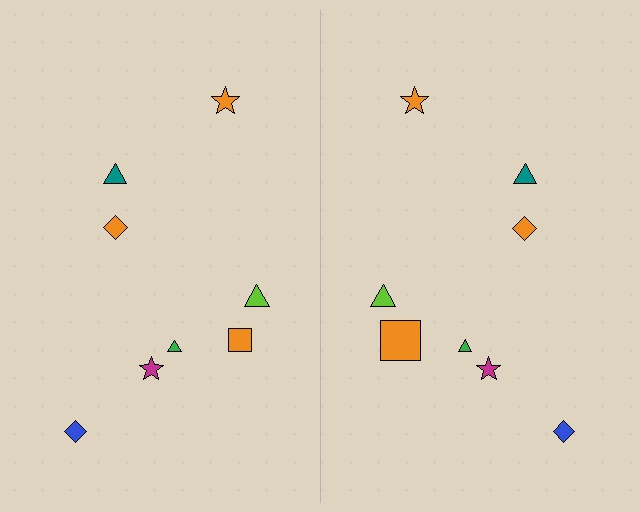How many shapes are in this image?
There are 16 shapes in this image.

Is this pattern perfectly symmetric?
No, the pattern is not perfectly symmetric. The orange square on the right side has a different size than its mirror counterpart.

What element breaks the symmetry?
The orange square on the right side has a different size than its mirror counterpart.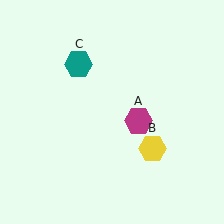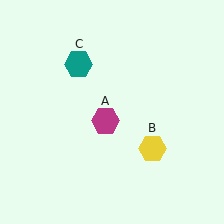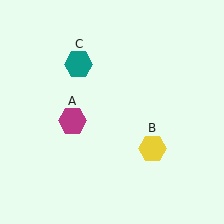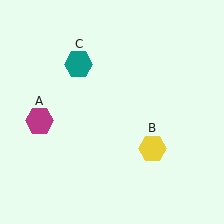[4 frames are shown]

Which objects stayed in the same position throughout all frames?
Yellow hexagon (object B) and teal hexagon (object C) remained stationary.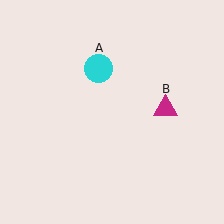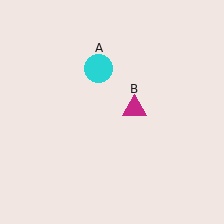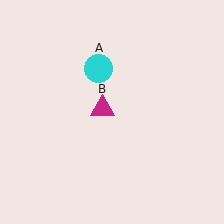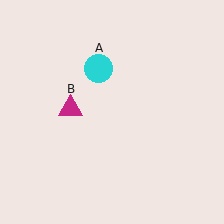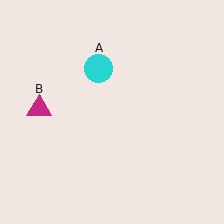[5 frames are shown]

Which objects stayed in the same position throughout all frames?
Cyan circle (object A) remained stationary.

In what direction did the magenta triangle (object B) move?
The magenta triangle (object B) moved left.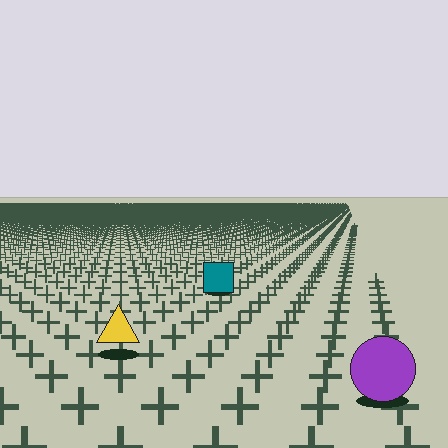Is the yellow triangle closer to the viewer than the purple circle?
No. The purple circle is closer — you can tell from the texture gradient: the ground texture is coarser near it.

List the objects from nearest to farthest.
From nearest to farthest: the purple circle, the yellow triangle, the teal square.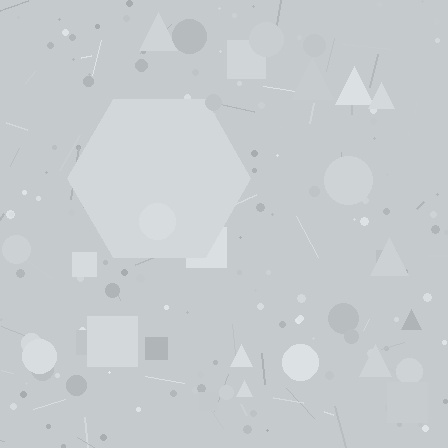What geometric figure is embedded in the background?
A hexagon is embedded in the background.